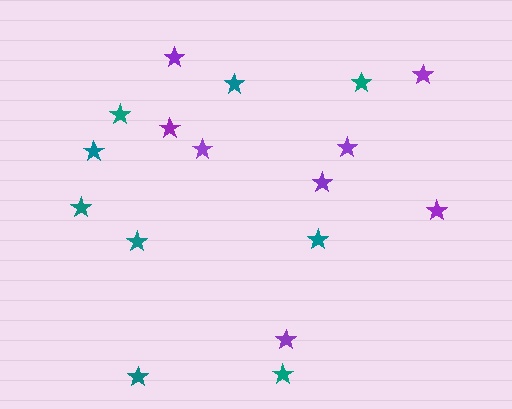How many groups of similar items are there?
There are 2 groups: one group of teal stars (9) and one group of purple stars (8).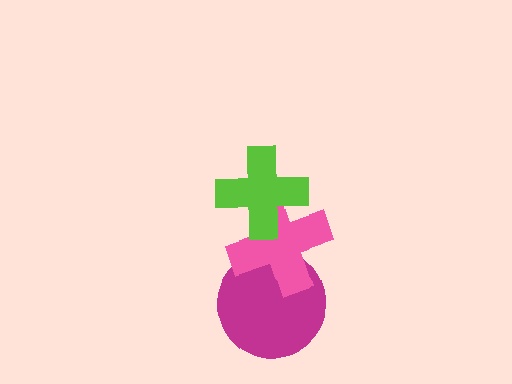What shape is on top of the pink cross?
The lime cross is on top of the pink cross.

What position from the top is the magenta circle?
The magenta circle is 3rd from the top.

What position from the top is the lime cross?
The lime cross is 1st from the top.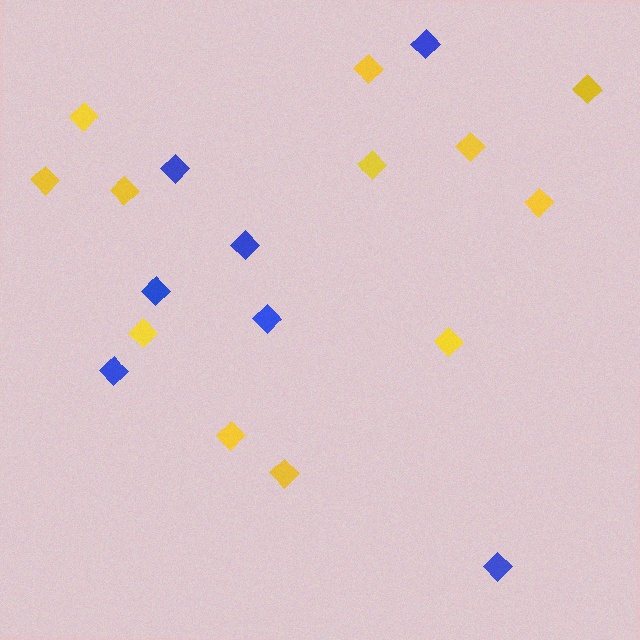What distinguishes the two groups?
There are 2 groups: one group of blue diamonds (7) and one group of yellow diamonds (12).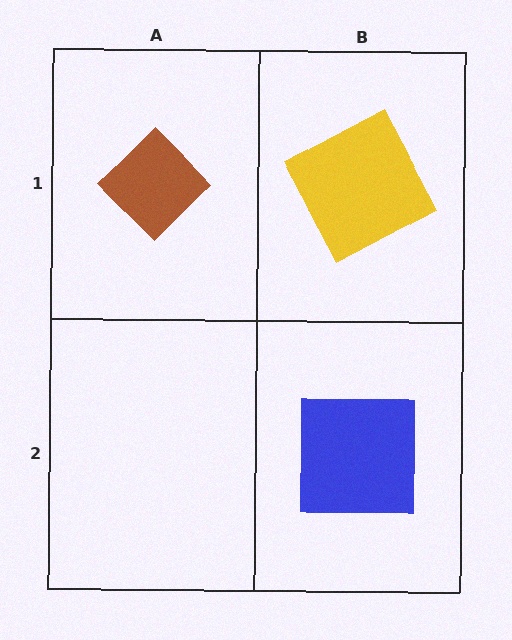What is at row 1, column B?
A yellow square.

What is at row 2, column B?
A blue square.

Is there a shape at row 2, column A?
No, that cell is empty.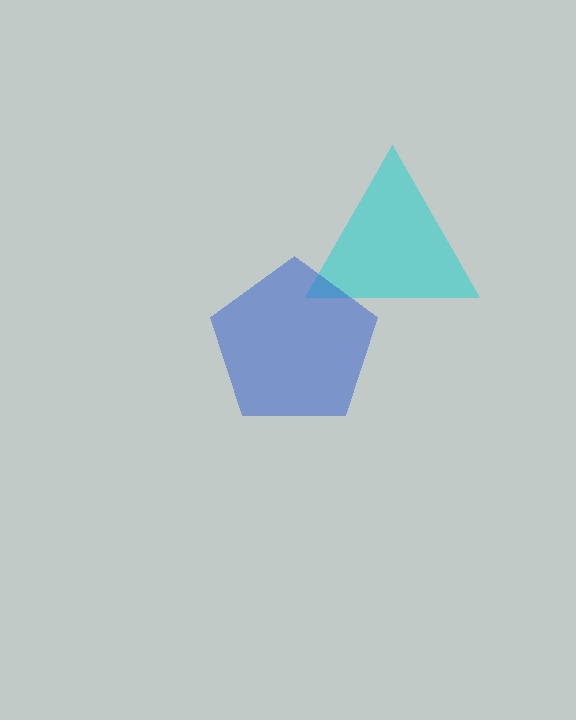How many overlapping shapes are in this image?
There are 2 overlapping shapes in the image.